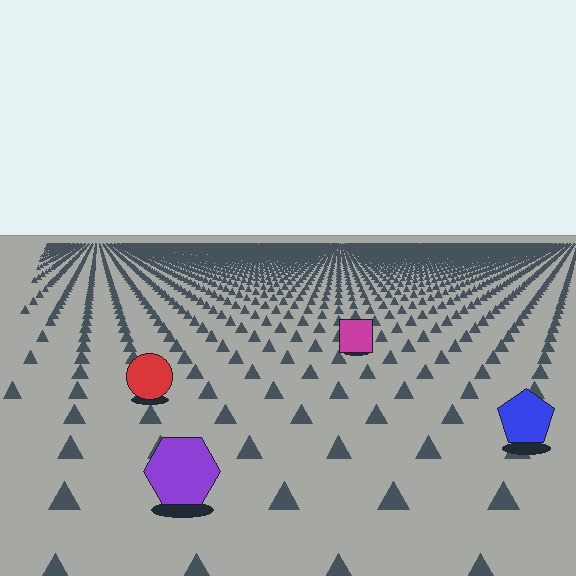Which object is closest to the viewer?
The purple hexagon is closest. The texture marks near it are larger and more spread out.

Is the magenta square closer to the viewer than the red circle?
No. The red circle is closer — you can tell from the texture gradient: the ground texture is coarser near it.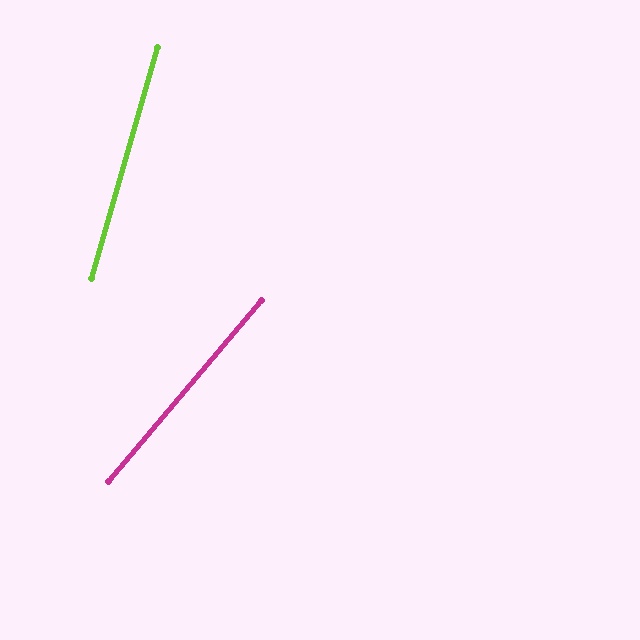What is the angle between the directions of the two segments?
Approximately 24 degrees.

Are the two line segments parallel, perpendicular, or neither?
Neither parallel nor perpendicular — they differ by about 24°.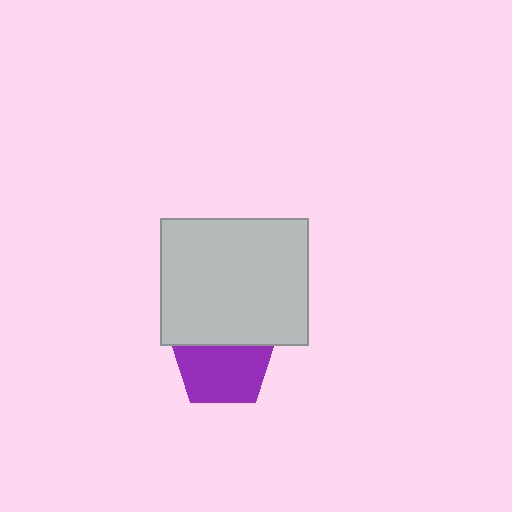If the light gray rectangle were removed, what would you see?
You would see the complete purple pentagon.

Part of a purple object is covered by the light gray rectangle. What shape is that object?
It is a pentagon.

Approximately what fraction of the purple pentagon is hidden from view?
Roughly 34% of the purple pentagon is hidden behind the light gray rectangle.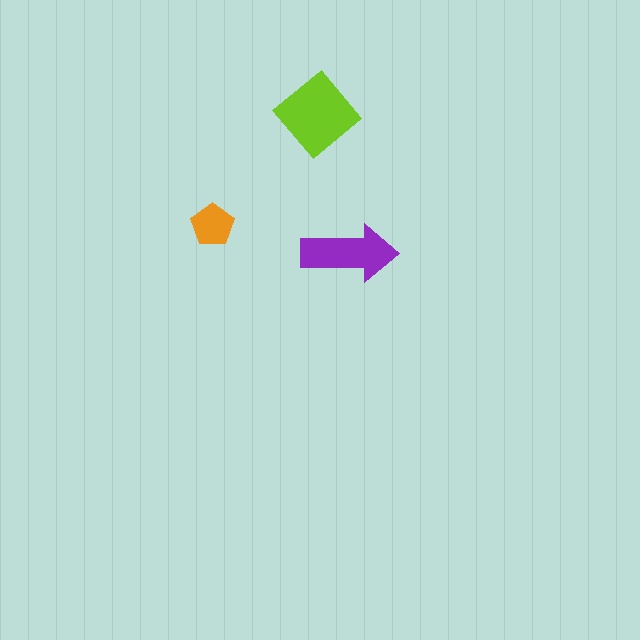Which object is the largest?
The lime diamond.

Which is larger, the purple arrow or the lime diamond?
The lime diamond.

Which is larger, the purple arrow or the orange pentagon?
The purple arrow.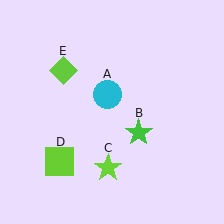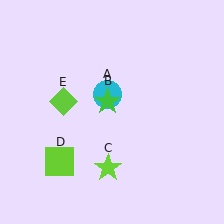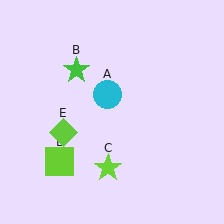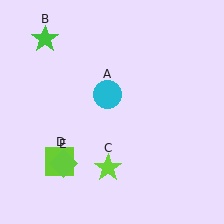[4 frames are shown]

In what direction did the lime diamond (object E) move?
The lime diamond (object E) moved down.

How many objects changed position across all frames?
2 objects changed position: green star (object B), lime diamond (object E).